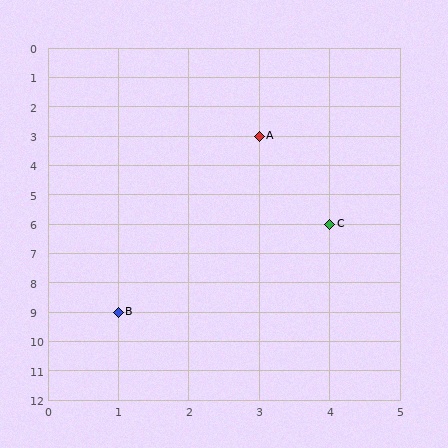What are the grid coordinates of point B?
Point B is at grid coordinates (1, 9).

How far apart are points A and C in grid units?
Points A and C are 1 column and 3 rows apart (about 3.2 grid units diagonally).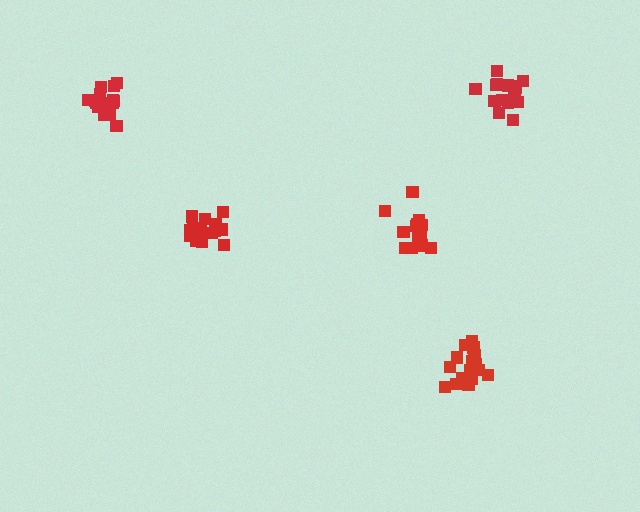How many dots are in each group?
Group 1: 15 dots, Group 2: 15 dots, Group 3: 15 dots, Group 4: 17 dots, Group 5: 15 dots (77 total).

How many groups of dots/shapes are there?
There are 5 groups.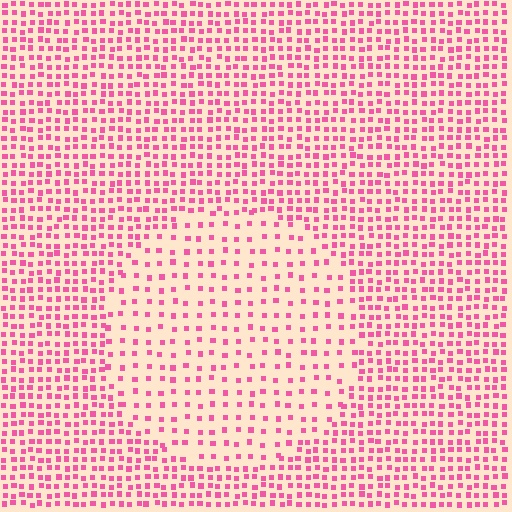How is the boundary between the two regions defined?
The boundary is defined by a change in element density (approximately 2.1x ratio). All elements are the same color, size, and shape.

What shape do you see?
I see a circle.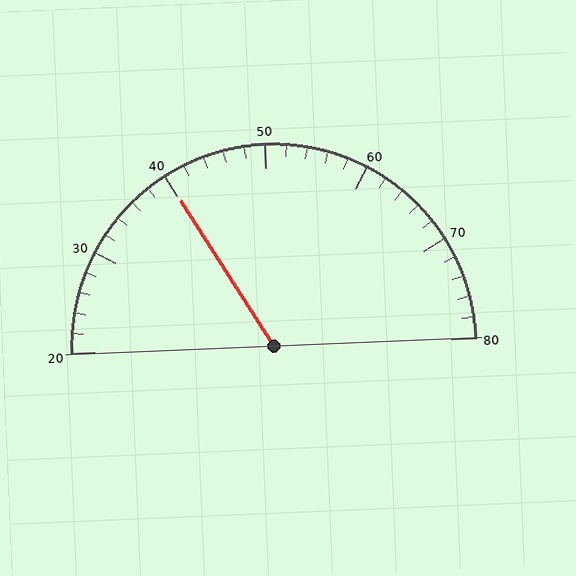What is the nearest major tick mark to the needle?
The nearest major tick mark is 40.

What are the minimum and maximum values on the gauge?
The gauge ranges from 20 to 80.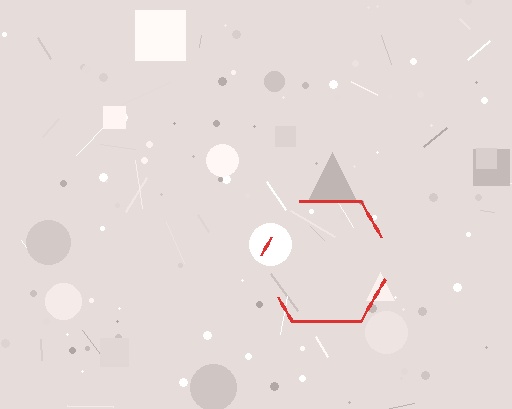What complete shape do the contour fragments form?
The contour fragments form a hexagon.